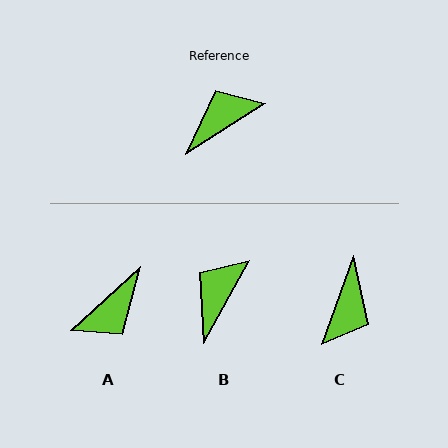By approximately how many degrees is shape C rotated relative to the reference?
Approximately 142 degrees clockwise.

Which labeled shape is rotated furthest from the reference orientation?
A, about 170 degrees away.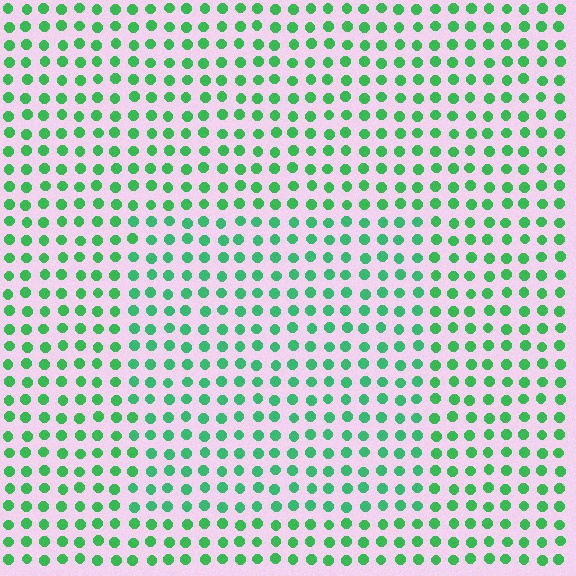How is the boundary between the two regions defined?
The boundary is defined purely by a slight shift in hue (about 14 degrees). Spacing, size, and orientation are identical on both sides.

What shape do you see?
I see a rectangle.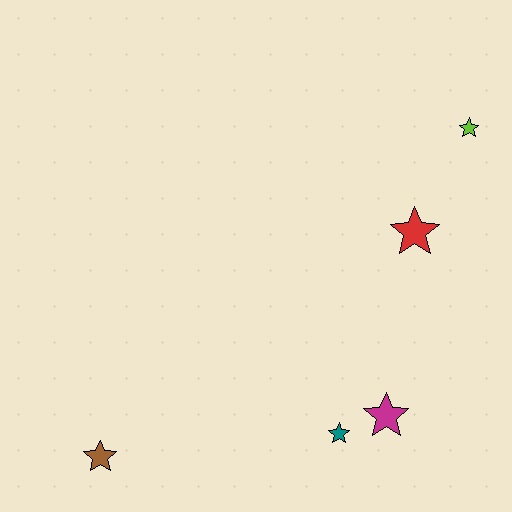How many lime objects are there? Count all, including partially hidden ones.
There is 1 lime object.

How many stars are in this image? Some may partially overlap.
There are 5 stars.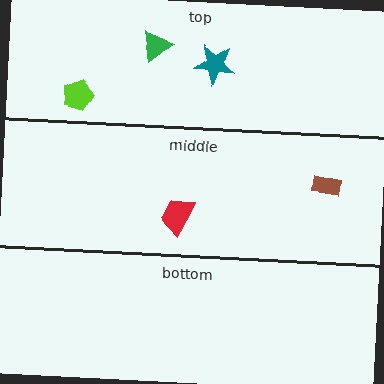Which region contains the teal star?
The top region.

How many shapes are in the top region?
3.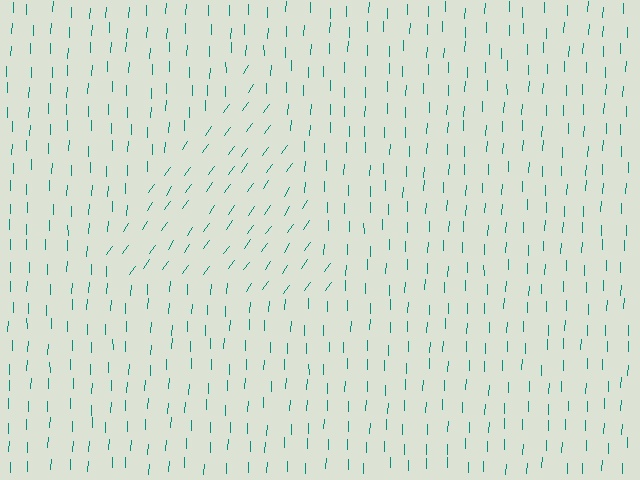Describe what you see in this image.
The image is filled with small teal line segments. A triangle region in the image has lines oriented differently from the surrounding lines, creating a visible texture boundary.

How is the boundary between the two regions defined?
The boundary is defined purely by a change in line orientation (approximately 33 degrees difference). All lines are the same color and thickness.